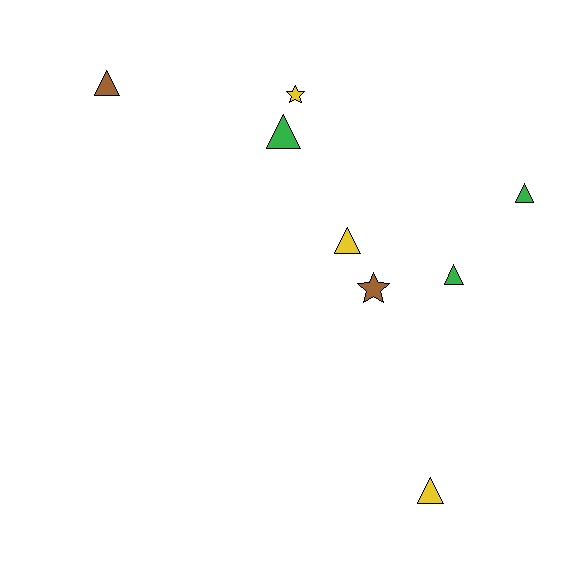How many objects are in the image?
There are 8 objects.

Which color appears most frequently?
Yellow, with 3 objects.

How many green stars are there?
There are no green stars.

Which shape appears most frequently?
Triangle, with 6 objects.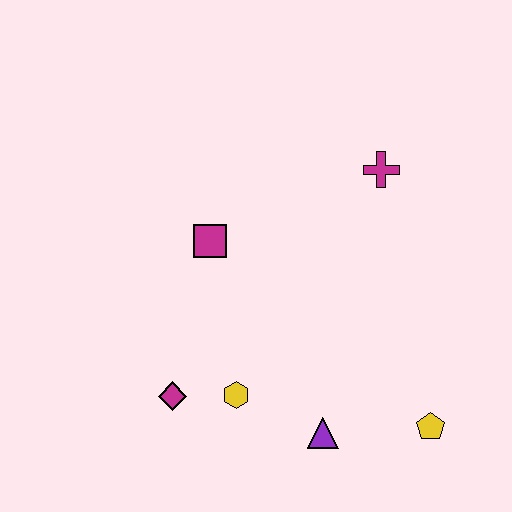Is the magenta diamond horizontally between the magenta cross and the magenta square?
No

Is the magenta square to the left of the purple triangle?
Yes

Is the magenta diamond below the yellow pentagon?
No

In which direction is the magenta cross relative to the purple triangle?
The magenta cross is above the purple triangle.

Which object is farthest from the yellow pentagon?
The magenta square is farthest from the yellow pentagon.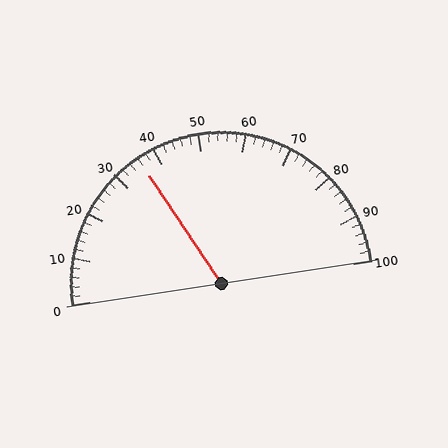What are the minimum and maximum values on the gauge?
The gauge ranges from 0 to 100.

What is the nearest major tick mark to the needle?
The nearest major tick mark is 40.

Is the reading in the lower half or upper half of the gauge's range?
The reading is in the lower half of the range (0 to 100).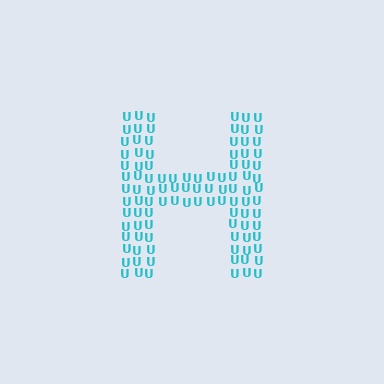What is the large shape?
The large shape is the letter H.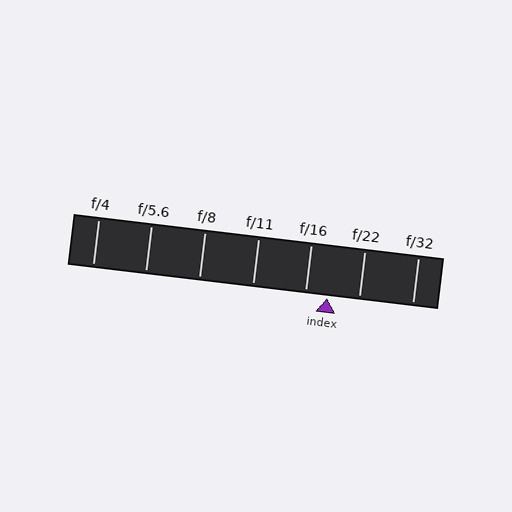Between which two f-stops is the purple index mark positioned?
The index mark is between f/16 and f/22.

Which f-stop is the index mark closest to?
The index mark is closest to f/16.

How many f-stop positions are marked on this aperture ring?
There are 7 f-stop positions marked.